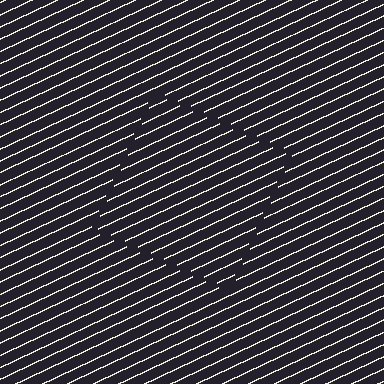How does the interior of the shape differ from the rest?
The interior of the shape contains the same grating, shifted by half a period — the contour is defined by the phase discontinuity where line-ends from the inner and outer gratings abut.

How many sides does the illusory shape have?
4 sides — the line-ends trace a square.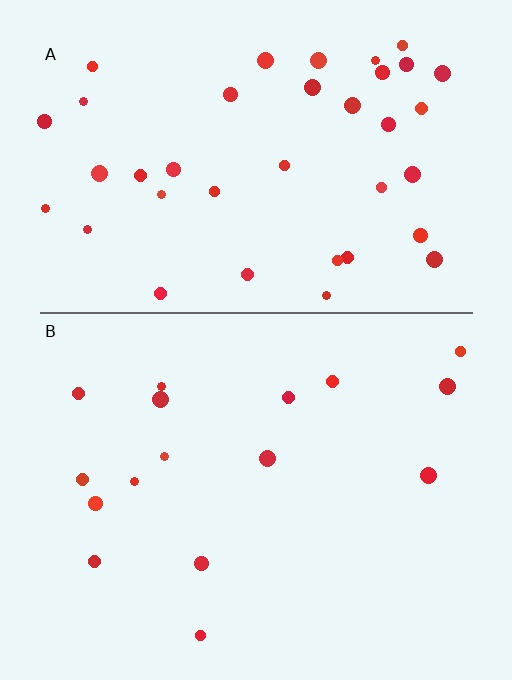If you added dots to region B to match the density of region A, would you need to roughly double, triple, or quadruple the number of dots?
Approximately double.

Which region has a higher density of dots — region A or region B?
A (the top).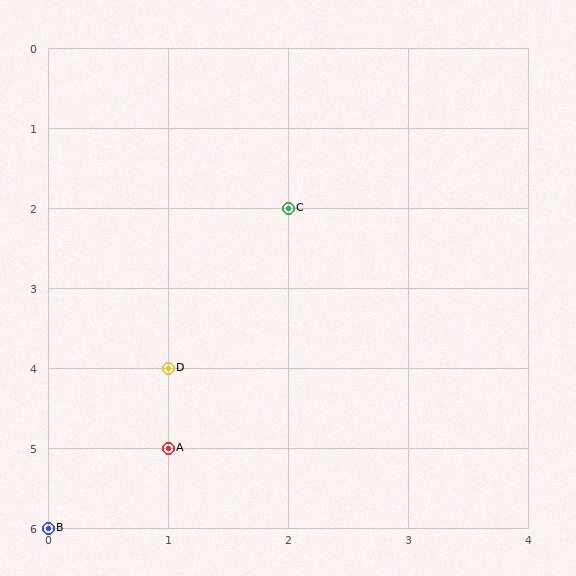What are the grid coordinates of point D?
Point D is at grid coordinates (1, 4).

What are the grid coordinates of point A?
Point A is at grid coordinates (1, 5).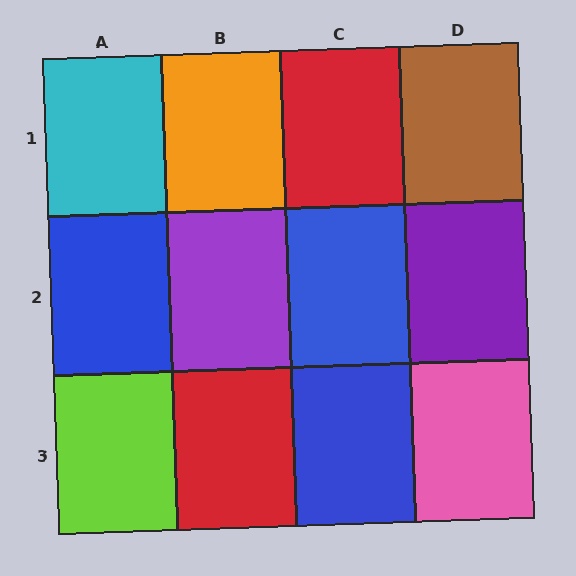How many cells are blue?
3 cells are blue.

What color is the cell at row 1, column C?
Red.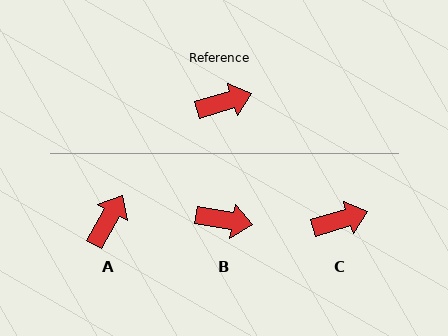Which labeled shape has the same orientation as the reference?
C.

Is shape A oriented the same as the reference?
No, it is off by about 44 degrees.